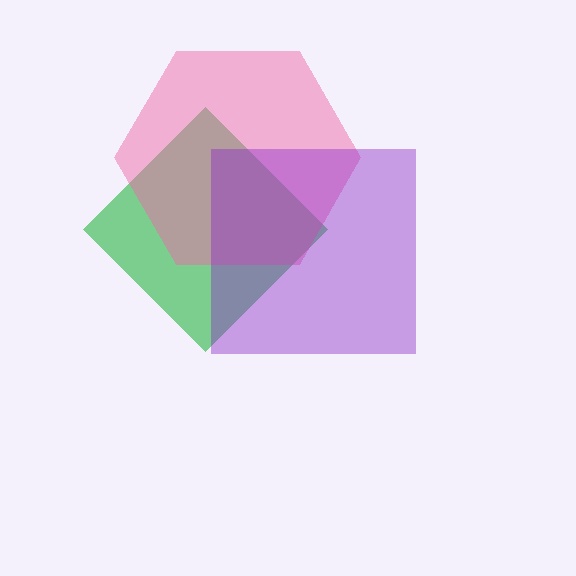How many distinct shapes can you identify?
There are 3 distinct shapes: a green diamond, a pink hexagon, a purple square.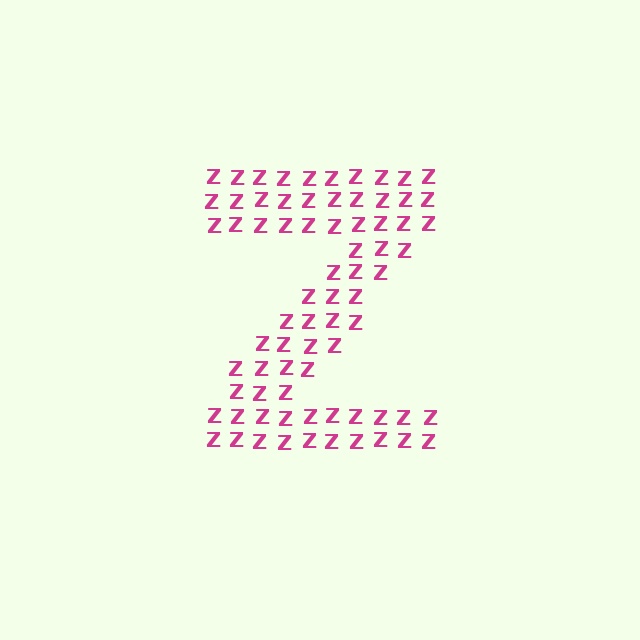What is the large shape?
The large shape is the letter Z.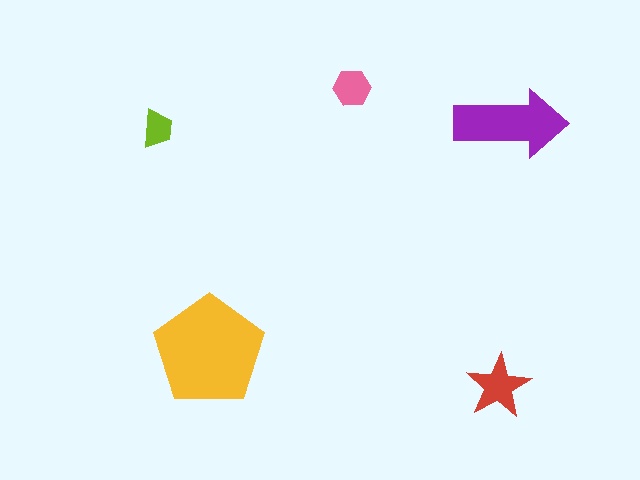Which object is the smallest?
The lime trapezoid.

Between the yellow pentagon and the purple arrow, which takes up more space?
The yellow pentagon.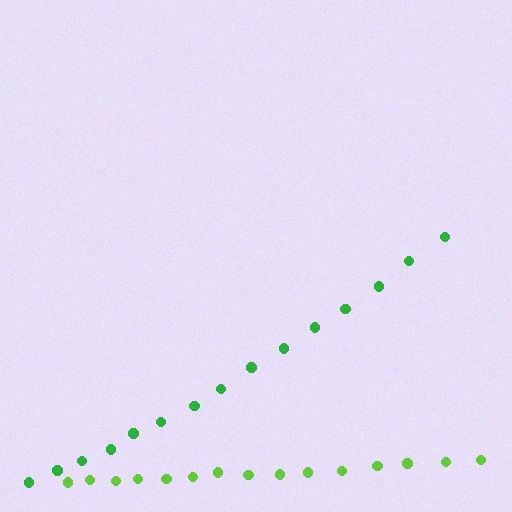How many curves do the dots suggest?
There are 2 distinct paths.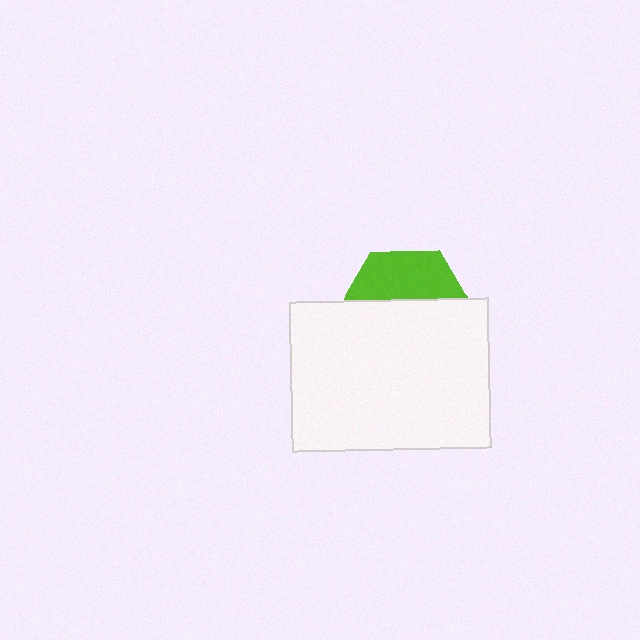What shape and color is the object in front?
The object in front is a white rectangle.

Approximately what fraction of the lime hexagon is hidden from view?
Roughly 63% of the lime hexagon is hidden behind the white rectangle.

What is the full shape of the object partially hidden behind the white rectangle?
The partially hidden object is a lime hexagon.